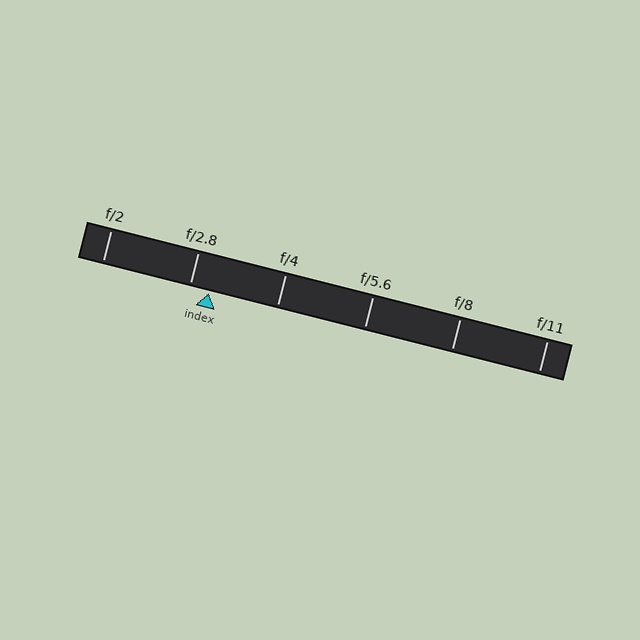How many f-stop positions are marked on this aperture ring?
There are 6 f-stop positions marked.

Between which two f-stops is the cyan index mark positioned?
The index mark is between f/2.8 and f/4.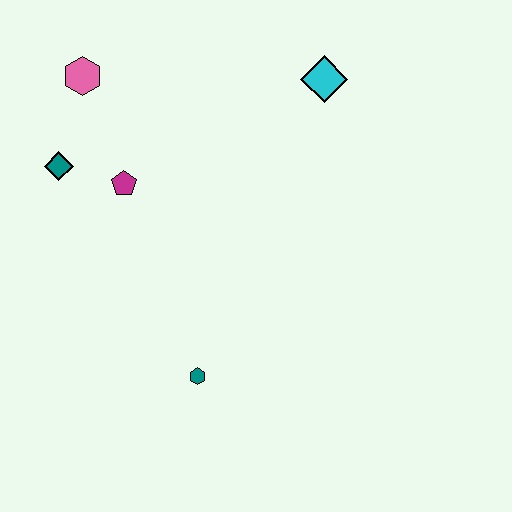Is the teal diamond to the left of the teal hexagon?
Yes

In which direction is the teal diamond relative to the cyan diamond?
The teal diamond is to the left of the cyan diamond.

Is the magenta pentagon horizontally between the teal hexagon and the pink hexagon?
Yes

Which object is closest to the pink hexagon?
The teal diamond is closest to the pink hexagon.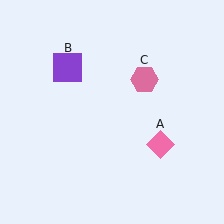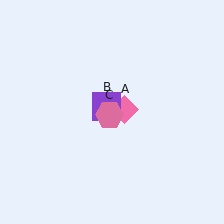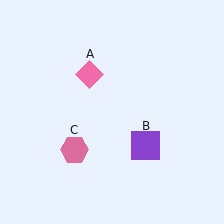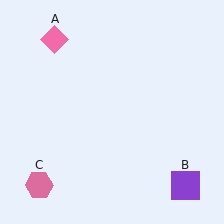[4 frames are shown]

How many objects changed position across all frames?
3 objects changed position: pink diamond (object A), purple square (object B), pink hexagon (object C).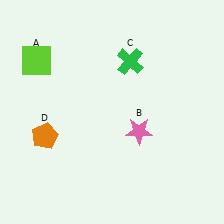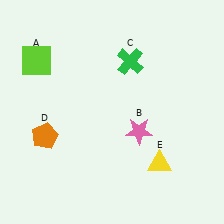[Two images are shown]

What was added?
A yellow triangle (E) was added in Image 2.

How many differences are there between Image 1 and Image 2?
There is 1 difference between the two images.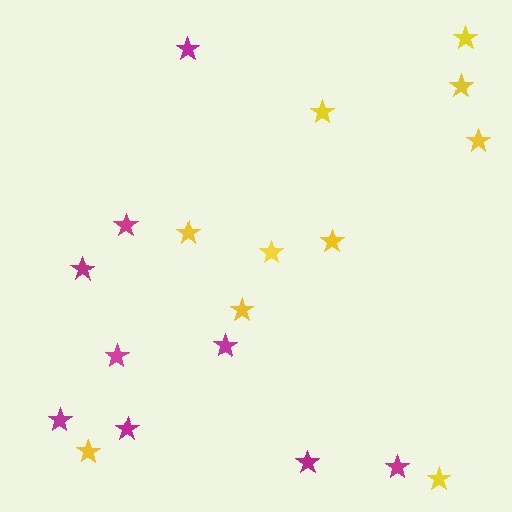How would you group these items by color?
There are 2 groups: one group of magenta stars (9) and one group of yellow stars (10).